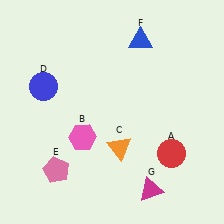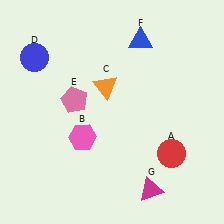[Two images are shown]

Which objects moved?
The objects that moved are: the orange triangle (C), the blue circle (D), the pink pentagon (E).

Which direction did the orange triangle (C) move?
The orange triangle (C) moved up.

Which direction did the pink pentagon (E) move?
The pink pentagon (E) moved up.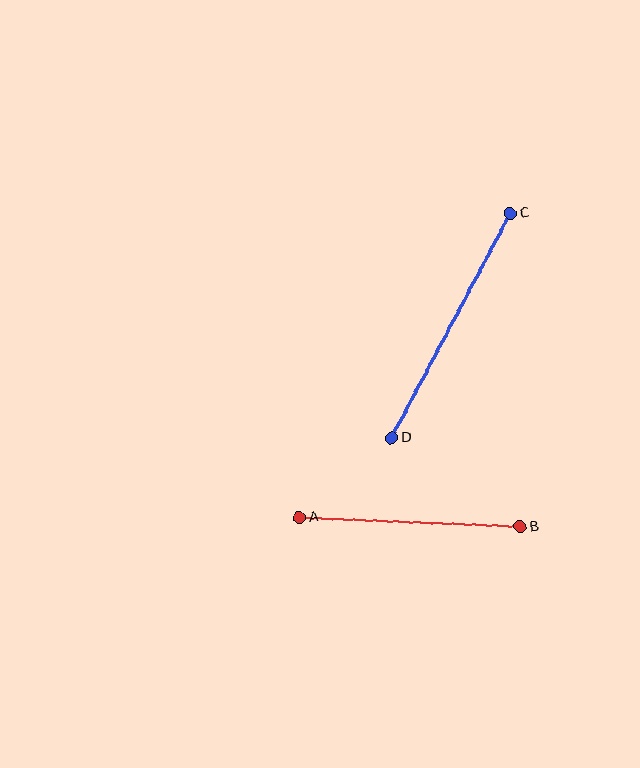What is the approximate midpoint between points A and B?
The midpoint is at approximately (410, 522) pixels.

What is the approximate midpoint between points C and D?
The midpoint is at approximately (451, 325) pixels.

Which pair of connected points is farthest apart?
Points C and D are farthest apart.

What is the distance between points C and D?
The distance is approximately 254 pixels.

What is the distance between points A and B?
The distance is approximately 221 pixels.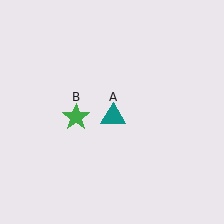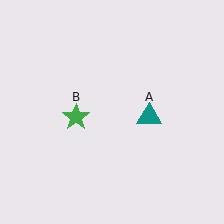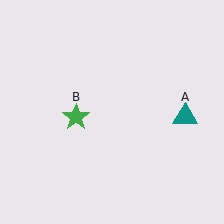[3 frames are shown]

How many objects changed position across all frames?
1 object changed position: teal triangle (object A).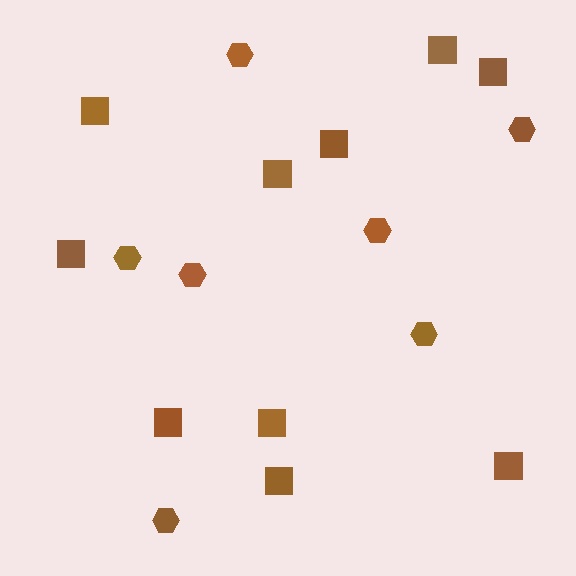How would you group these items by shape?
There are 2 groups: one group of hexagons (7) and one group of squares (10).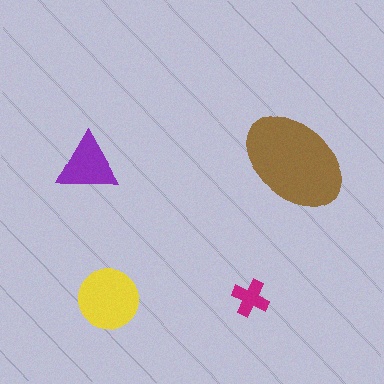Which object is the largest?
The brown ellipse.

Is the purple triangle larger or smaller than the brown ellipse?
Smaller.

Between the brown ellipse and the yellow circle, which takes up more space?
The brown ellipse.